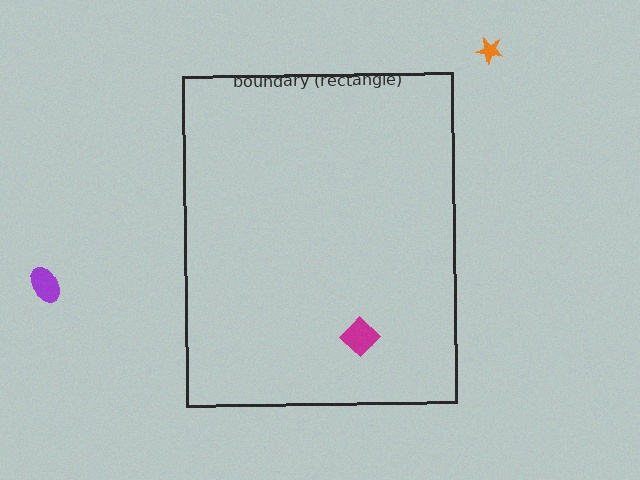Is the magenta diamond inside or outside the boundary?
Inside.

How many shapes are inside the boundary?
1 inside, 2 outside.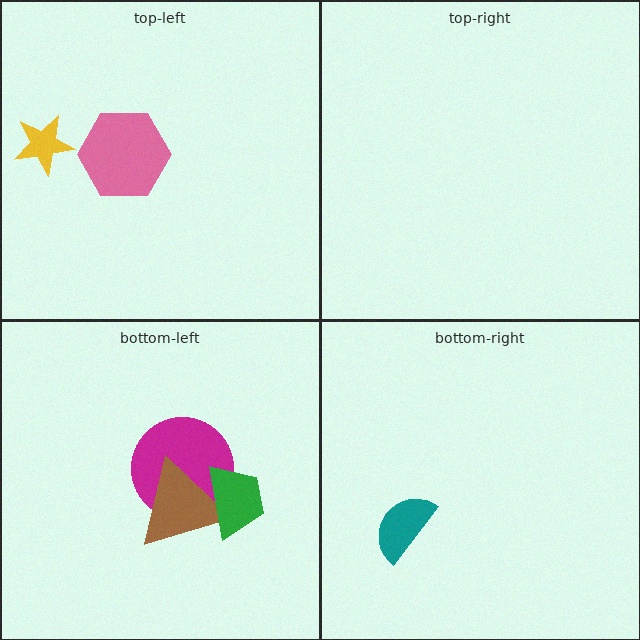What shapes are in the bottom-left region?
The magenta circle, the brown triangle, the green trapezoid.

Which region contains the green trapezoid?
The bottom-left region.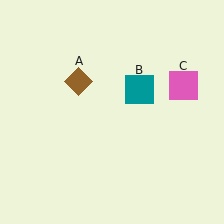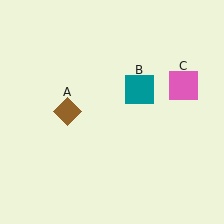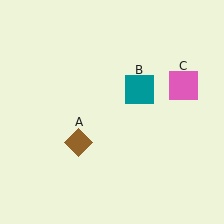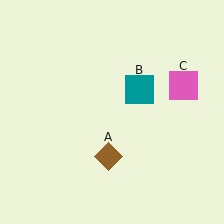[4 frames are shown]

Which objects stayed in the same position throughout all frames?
Teal square (object B) and pink square (object C) remained stationary.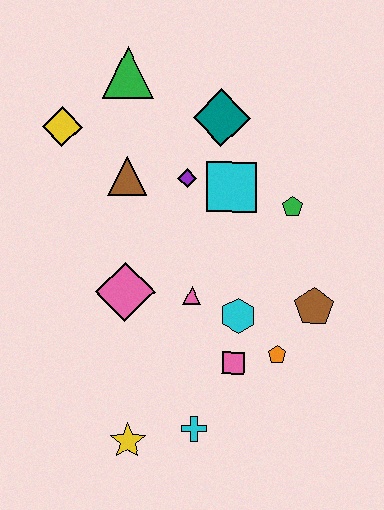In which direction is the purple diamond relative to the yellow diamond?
The purple diamond is to the right of the yellow diamond.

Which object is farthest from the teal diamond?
The yellow star is farthest from the teal diamond.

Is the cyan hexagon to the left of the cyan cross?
No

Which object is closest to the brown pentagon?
The orange pentagon is closest to the brown pentagon.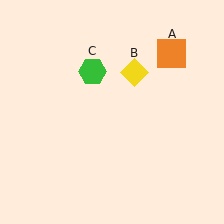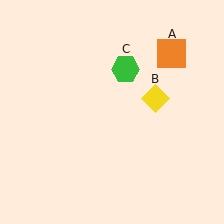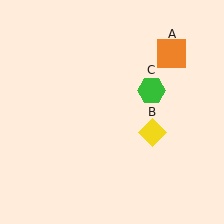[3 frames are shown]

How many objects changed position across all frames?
2 objects changed position: yellow diamond (object B), green hexagon (object C).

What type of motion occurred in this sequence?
The yellow diamond (object B), green hexagon (object C) rotated clockwise around the center of the scene.